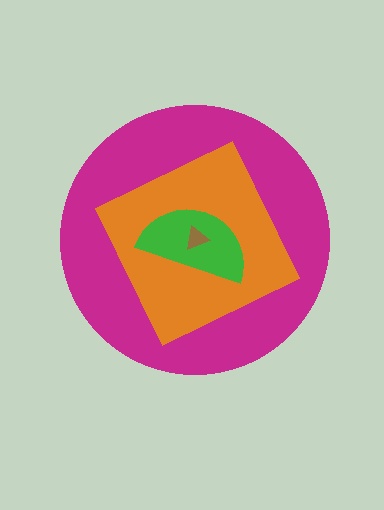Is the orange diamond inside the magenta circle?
Yes.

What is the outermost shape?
The magenta circle.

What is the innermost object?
The brown triangle.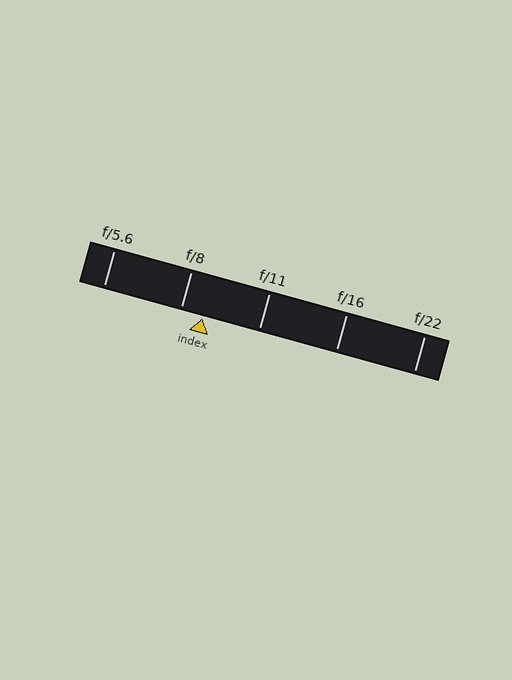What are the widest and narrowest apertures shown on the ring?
The widest aperture shown is f/5.6 and the narrowest is f/22.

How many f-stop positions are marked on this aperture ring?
There are 5 f-stop positions marked.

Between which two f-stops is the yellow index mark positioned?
The index mark is between f/8 and f/11.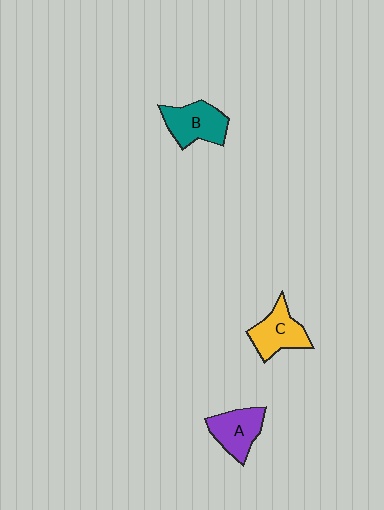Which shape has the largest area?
Shape B (teal).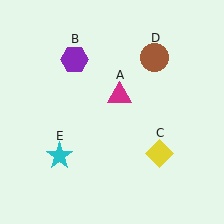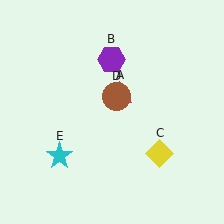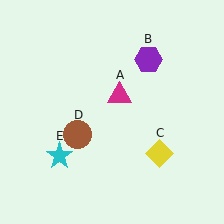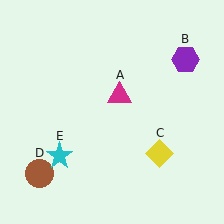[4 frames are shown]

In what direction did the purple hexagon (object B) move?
The purple hexagon (object B) moved right.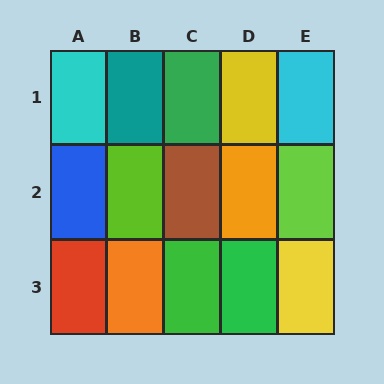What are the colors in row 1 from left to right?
Cyan, teal, green, yellow, cyan.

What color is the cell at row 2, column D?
Orange.